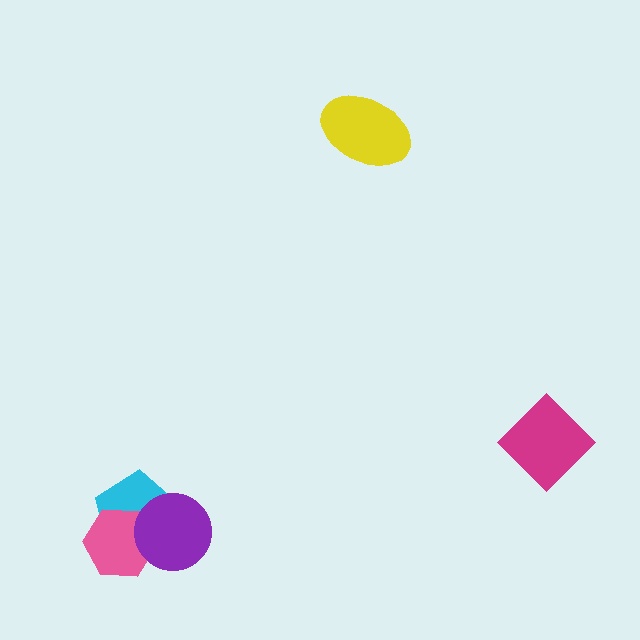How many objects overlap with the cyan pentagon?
2 objects overlap with the cyan pentagon.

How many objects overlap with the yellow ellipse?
0 objects overlap with the yellow ellipse.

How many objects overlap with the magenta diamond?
0 objects overlap with the magenta diamond.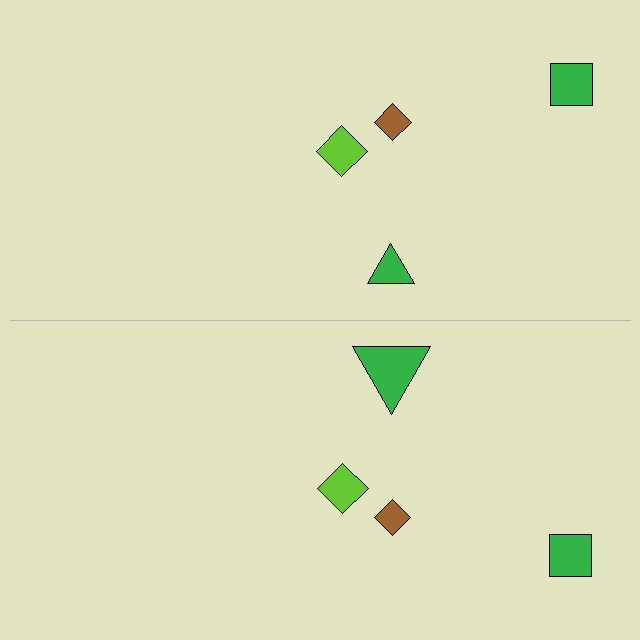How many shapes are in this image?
There are 8 shapes in this image.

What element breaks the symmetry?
The green triangle on the bottom side has a different size than its mirror counterpart.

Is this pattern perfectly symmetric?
No, the pattern is not perfectly symmetric. The green triangle on the bottom side has a different size than its mirror counterpart.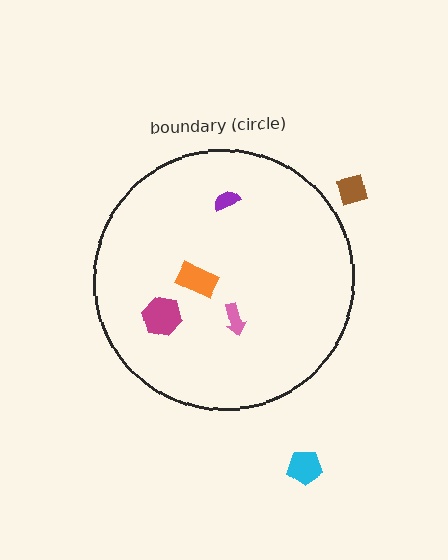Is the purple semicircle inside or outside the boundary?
Inside.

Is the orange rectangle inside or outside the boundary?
Inside.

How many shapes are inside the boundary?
4 inside, 2 outside.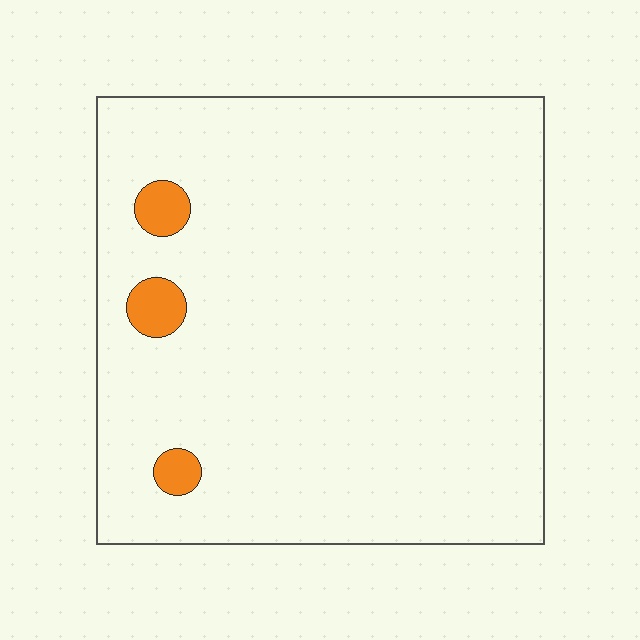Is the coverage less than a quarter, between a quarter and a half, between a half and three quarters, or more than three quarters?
Less than a quarter.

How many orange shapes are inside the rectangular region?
3.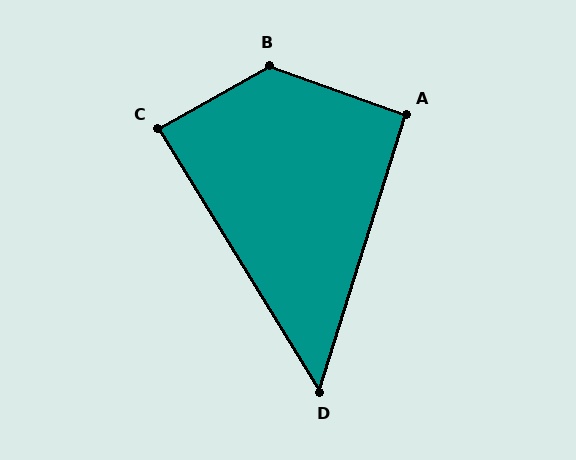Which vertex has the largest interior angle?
B, at approximately 131 degrees.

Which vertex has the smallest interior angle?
D, at approximately 49 degrees.